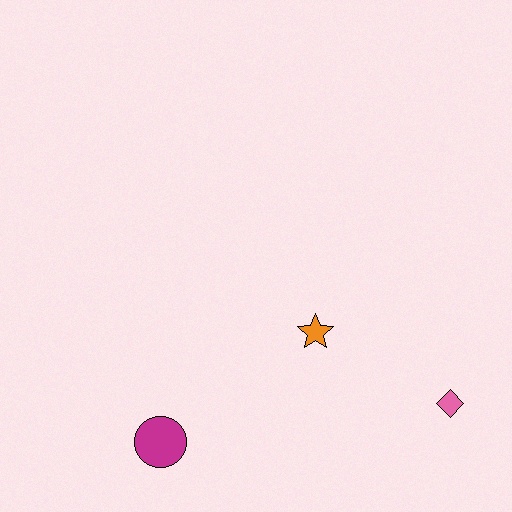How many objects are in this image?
There are 3 objects.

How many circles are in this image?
There is 1 circle.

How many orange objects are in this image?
There is 1 orange object.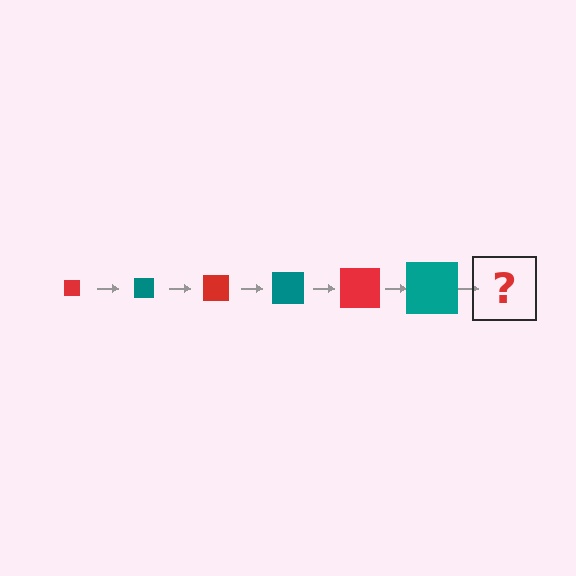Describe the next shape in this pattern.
It should be a red square, larger than the previous one.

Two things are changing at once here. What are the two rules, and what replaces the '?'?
The two rules are that the square grows larger each step and the color cycles through red and teal. The '?' should be a red square, larger than the previous one.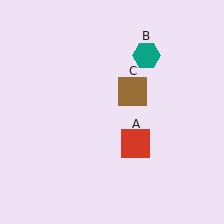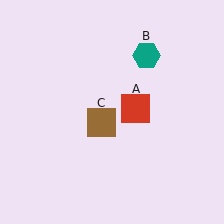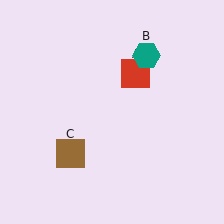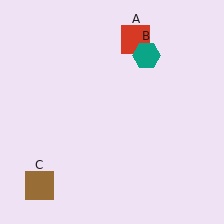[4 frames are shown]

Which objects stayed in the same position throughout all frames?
Teal hexagon (object B) remained stationary.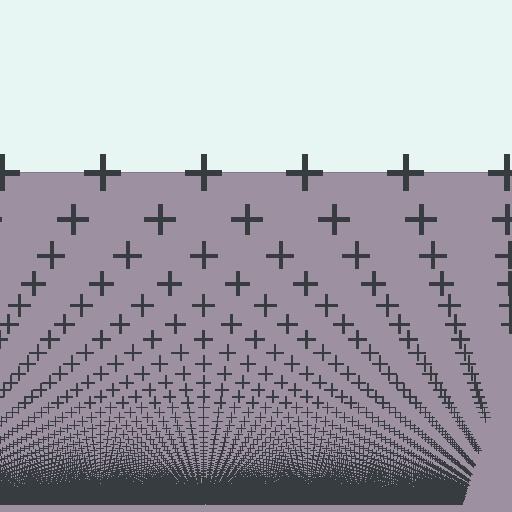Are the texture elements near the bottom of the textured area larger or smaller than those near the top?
Smaller. The gradient is inverted — elements near the bottom are smaller and denser.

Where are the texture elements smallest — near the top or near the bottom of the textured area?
Near the bottom.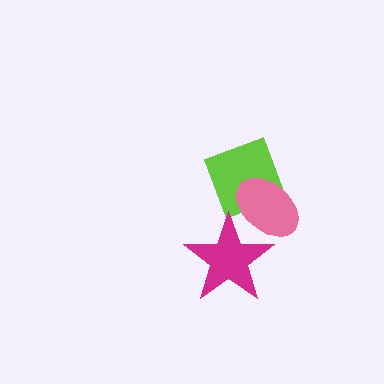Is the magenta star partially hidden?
No, no other shape covers it.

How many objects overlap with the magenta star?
1 object overlaps with the magenta star.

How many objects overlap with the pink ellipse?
2 objects overlap with the pink ellipse.